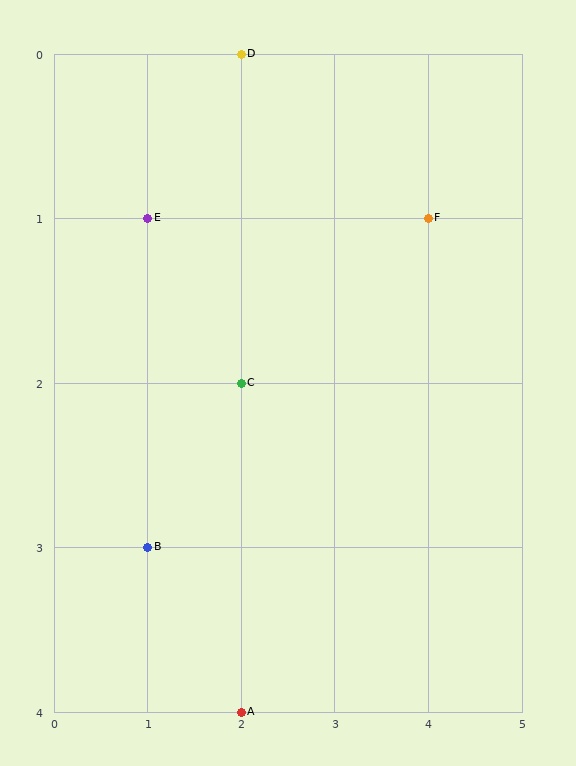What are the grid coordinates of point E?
Point E is at grid coordinates (1, 1).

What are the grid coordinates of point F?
Point F is at grid coordinates (4, 1).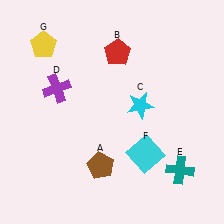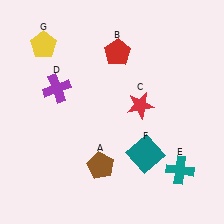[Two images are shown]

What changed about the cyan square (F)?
In Image 1, F is cyan. In Image 2, it changed to teal.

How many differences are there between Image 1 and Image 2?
There are 2 differences between the two images.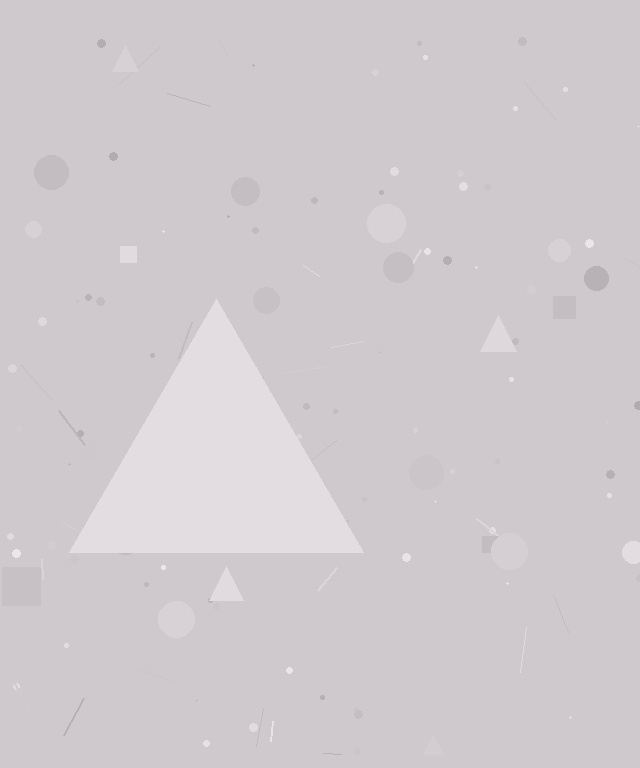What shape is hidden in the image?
A triangle is hidden in the image.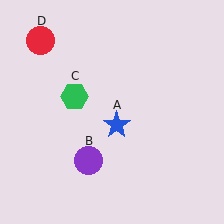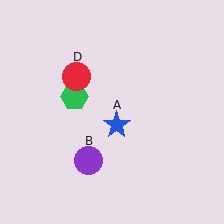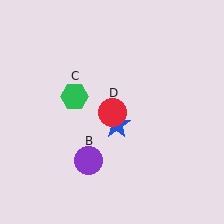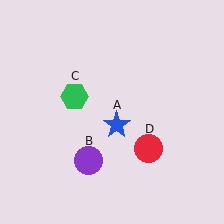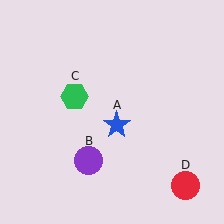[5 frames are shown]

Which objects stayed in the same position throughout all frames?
Blue star (object A) and purple circle (object B) and green hexagon (object C) remained stationary.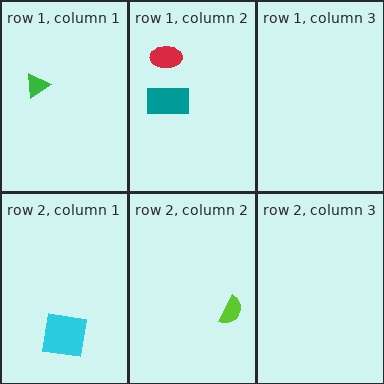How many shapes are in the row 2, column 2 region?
1.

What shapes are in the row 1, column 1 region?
The green triangle.